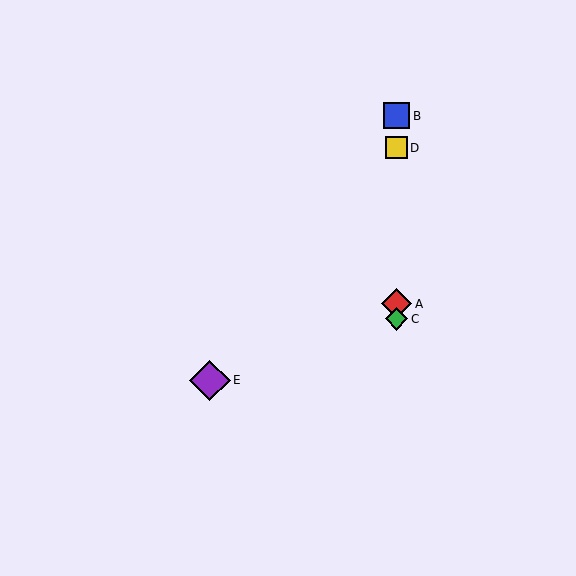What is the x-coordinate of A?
Object A is at x≈397.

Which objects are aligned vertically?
Objects A, B, C, D are aligned vertically.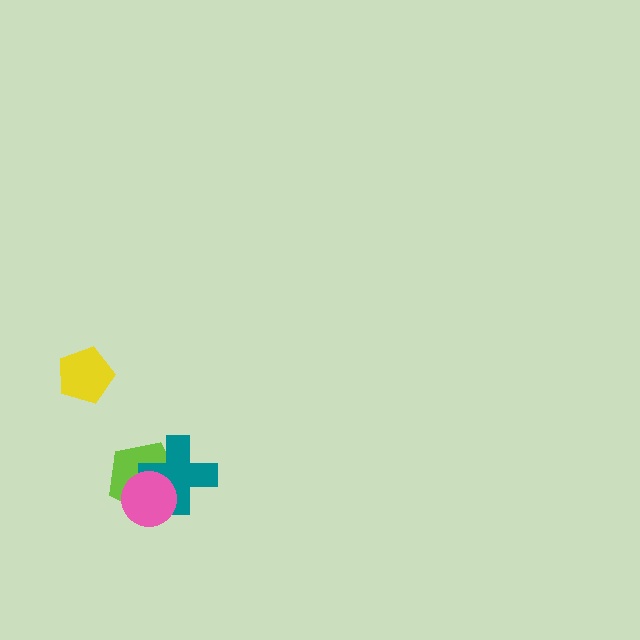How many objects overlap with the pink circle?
2 objects overlap with the pink circle.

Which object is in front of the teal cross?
The pink circle is in front of the teal cross.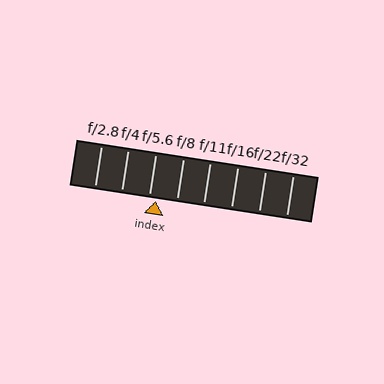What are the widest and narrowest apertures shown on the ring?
The widest aperture shown is f/2.8 and the narrowest is f/32.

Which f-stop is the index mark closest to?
The index mark is closest to f/5.6.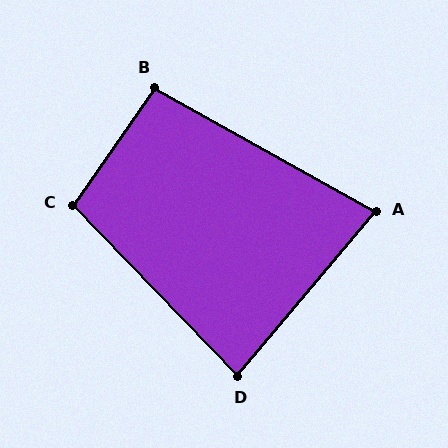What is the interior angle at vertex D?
Approximately 84 degrees (acute).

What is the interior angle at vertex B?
Approximately 96 degrees (obtuse).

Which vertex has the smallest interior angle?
A, at approximately 79 degrees.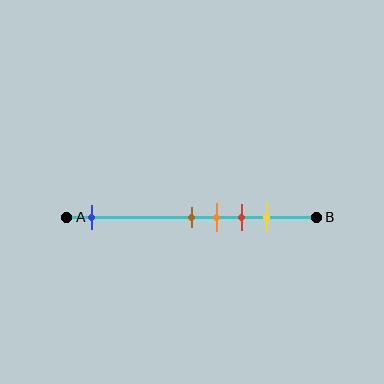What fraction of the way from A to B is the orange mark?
The orange mark is approximately 60% (0.6) of the way from A to B.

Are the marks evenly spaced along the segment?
No, the marks are not evenly spaced.